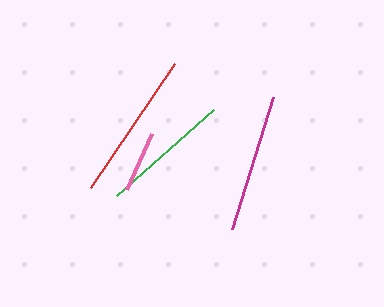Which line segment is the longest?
The red line is the longest at approximately 150 pixels.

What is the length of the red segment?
The red segment is approximately 150 pixels long.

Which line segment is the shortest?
The pink line is the shortest at approximately 61 pixels.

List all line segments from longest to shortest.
From longest to shortest: red, magenta, green, pink.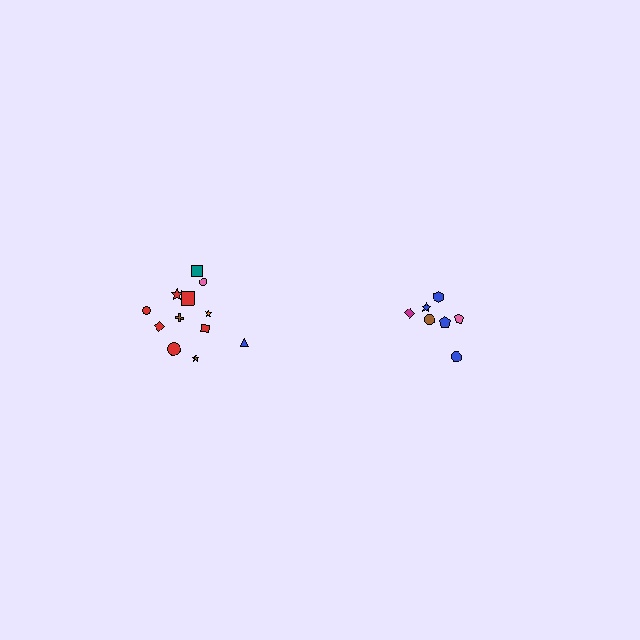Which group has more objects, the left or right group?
The left group.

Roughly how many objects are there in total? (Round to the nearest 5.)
Roughly 20 objects in total.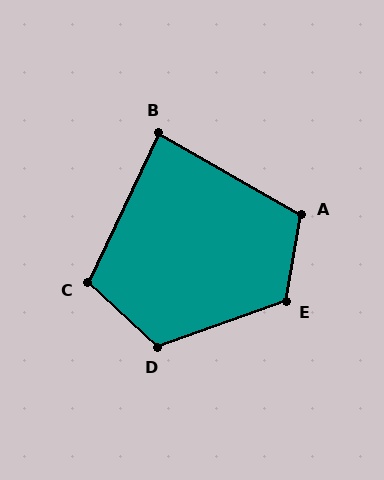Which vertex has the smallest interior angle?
B, at approximately 85 degrees.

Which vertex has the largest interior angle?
E, at approximately 120 degrees.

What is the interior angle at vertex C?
Approximately 107 degrees (obtuse).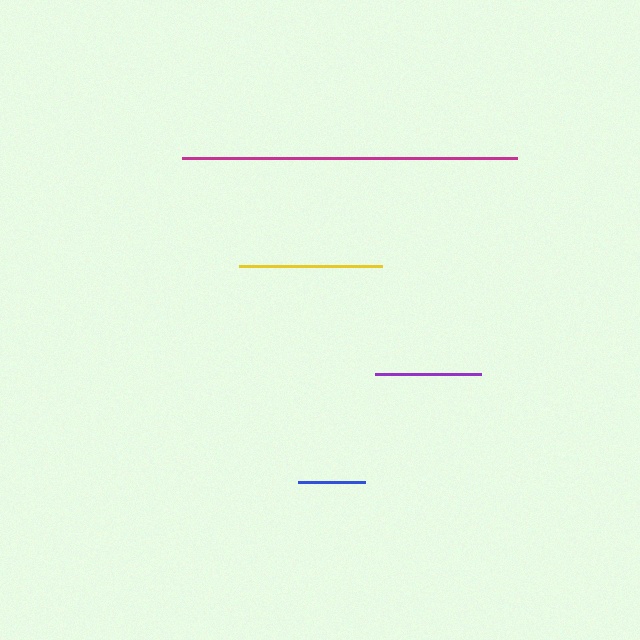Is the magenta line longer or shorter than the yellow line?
The magenta line is longer than the yellow line.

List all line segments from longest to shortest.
From longest to shortest: magenta, yellow, purple, blue.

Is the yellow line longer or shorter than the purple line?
The yellow line is longer than the purple line.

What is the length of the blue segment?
The blue segment is approximately 66 pixels long.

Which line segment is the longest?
The magenta line is the longest at approximately 334 pixels.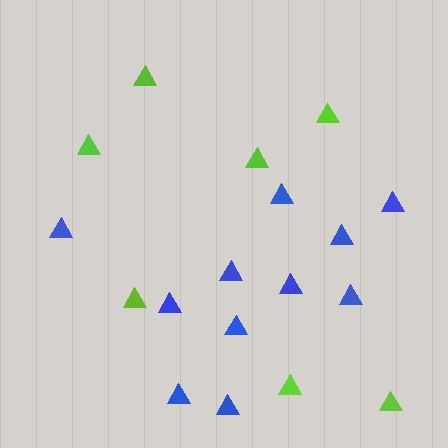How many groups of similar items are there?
There are 2 groups: one group of lime triangles (7) and one group of blue triangles (11).